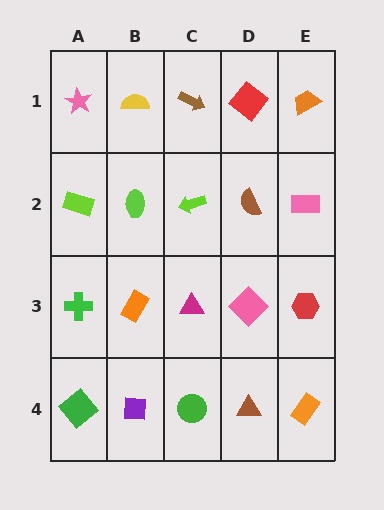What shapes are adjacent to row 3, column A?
A lime rectangle (row 2, column A), a green diamond (row 4, column A), an orange rectangle (row 3, column B).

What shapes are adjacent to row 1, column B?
A lime ellipse (row 2, column B), a pink star (row 1, column A), a brown arrow (row 1, column C).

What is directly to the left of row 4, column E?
A brown triangle.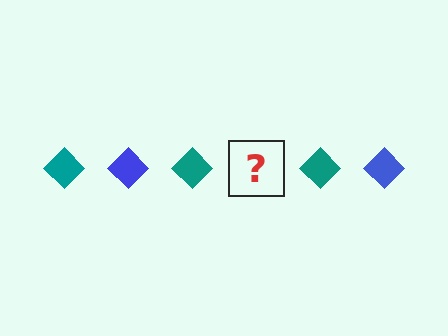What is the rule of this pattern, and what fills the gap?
The rule is that the pattern cycles through teal, blue diamonds. The gap should be filled with a blue diamond.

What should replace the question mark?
The question mark should be replaced with a blue diamond.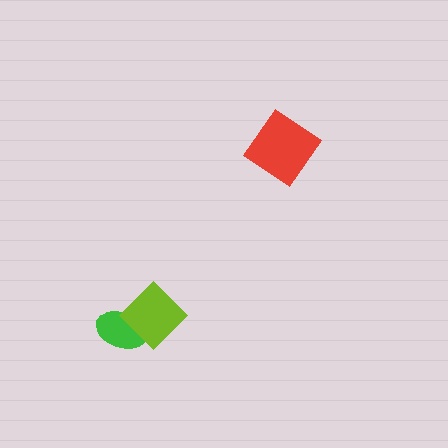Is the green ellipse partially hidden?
Yes, it is partially covered by another shape.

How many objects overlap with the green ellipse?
1 object overlaps with the green ellipse.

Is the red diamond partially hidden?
No, no other shape covers it.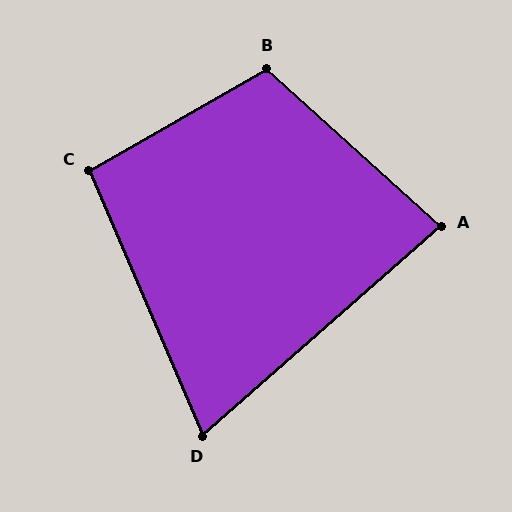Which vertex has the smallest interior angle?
D, at approximately 72 degrees.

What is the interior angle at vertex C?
Approximately 97 degrees (obtuse).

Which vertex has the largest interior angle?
B, at approximately 108 degrees.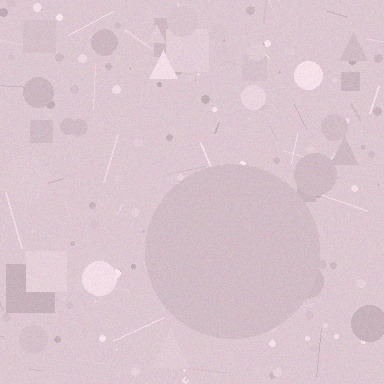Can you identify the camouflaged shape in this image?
The camouflaged shape is a circle.